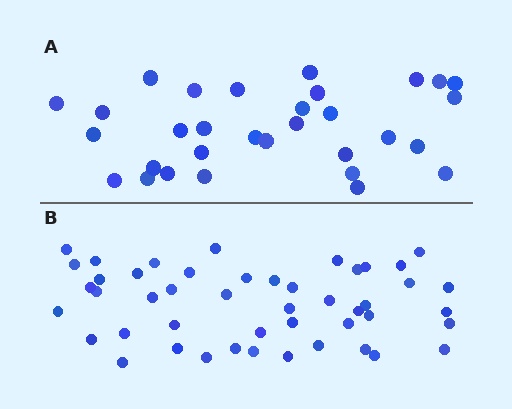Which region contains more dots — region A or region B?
Region B (the bottom region) has more dots.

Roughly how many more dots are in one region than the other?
Region B has approximately 15 more dots than region A.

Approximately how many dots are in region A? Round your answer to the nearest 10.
About 30 dots. (The exact count is 31, which rounds to 30.)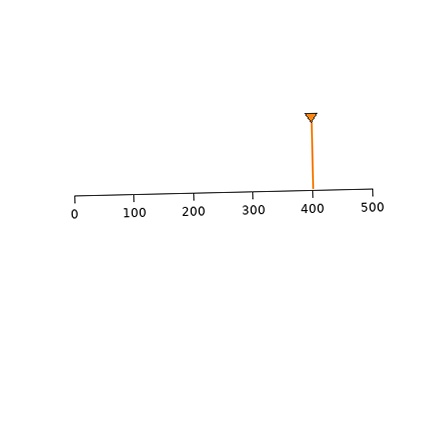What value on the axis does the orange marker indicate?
The marker indicates approximately 400.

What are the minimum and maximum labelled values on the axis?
The axis runs from 0 to 500.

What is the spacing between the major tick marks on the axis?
The major ticks are spaced 100 apart.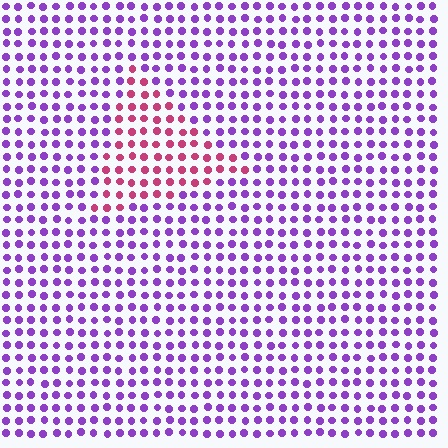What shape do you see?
I see a triangle.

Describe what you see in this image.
The image is filled with small purple elements in a uniform arrangement. A triangle-shaped region is visible where the elements are tinted to a slightly different hue, forming a subtle color boundary.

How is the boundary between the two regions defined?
The boundary is defined purely by a slight shift in hue (about 58 degrees). Spacing, size, and orientation are identical on both sides.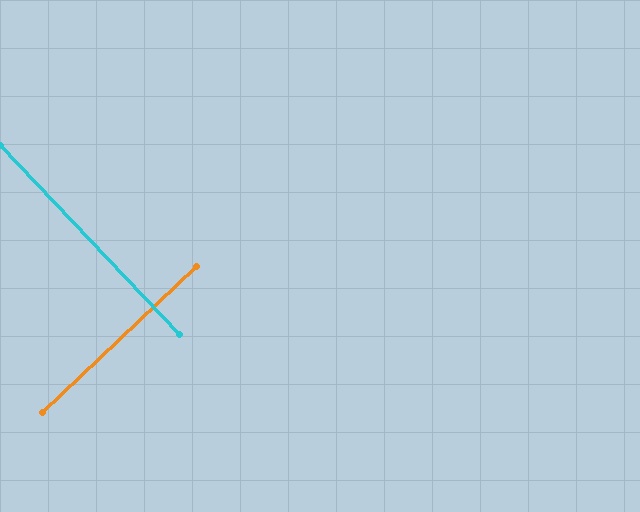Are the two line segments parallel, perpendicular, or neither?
Perpendicular — they meet at approximately 90°.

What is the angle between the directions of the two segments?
Approximately 90 degrees.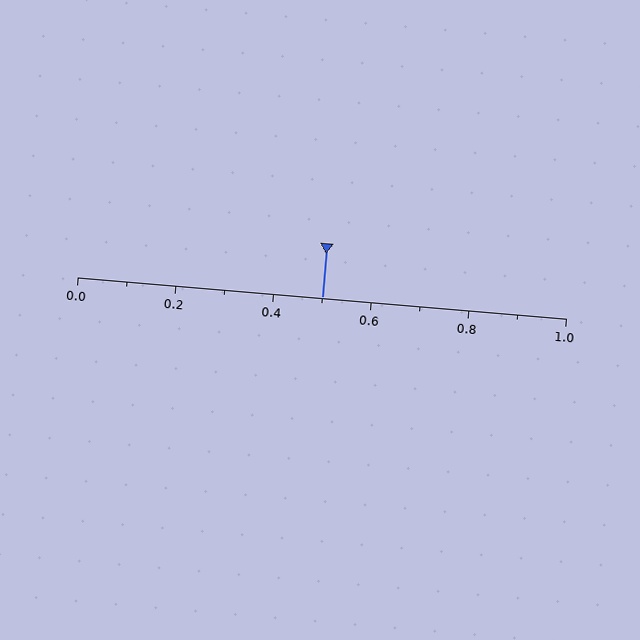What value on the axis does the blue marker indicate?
The marker indicates approximately 0.5.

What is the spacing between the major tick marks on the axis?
The major ticks are spaced 0.2 apart.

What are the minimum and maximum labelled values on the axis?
The axis runs from 0.0 to 1.0.